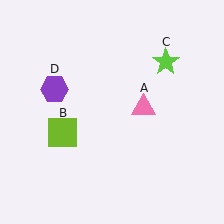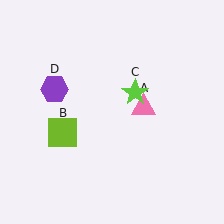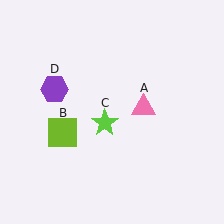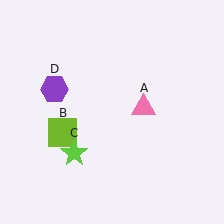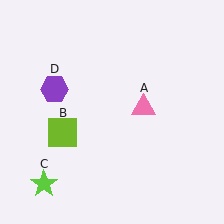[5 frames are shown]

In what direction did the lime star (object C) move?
The lime star (object C) moved down and to the left.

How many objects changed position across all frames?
1 object changed position: lime star (object C).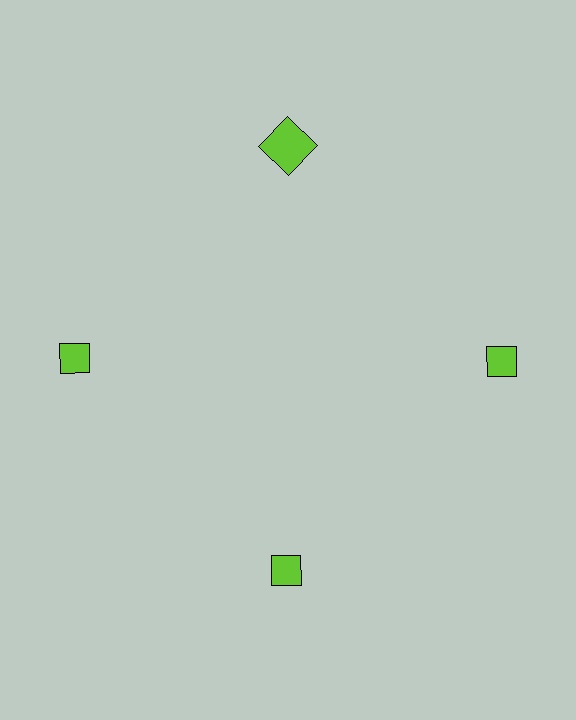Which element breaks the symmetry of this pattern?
The lime square at roughly the 12 o'clock position breaks the symmetry. All other shapes are lime diamonds.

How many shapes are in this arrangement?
There are 4 shapes arranged in a ring pattern.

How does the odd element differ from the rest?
It has a different shape: square instead of diamond.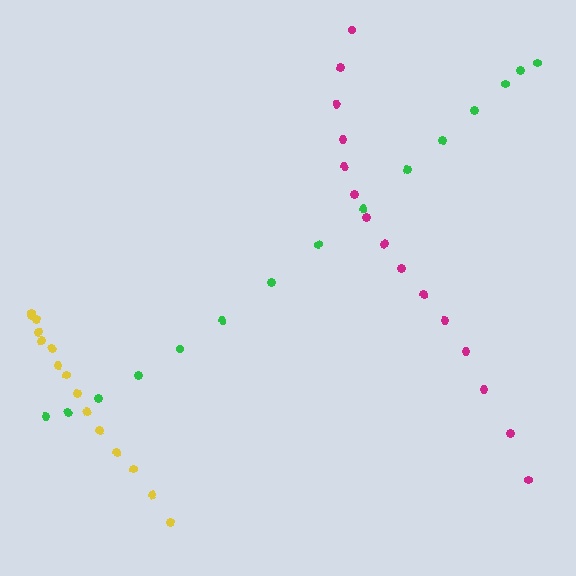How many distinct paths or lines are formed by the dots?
There are 3 distinct paths.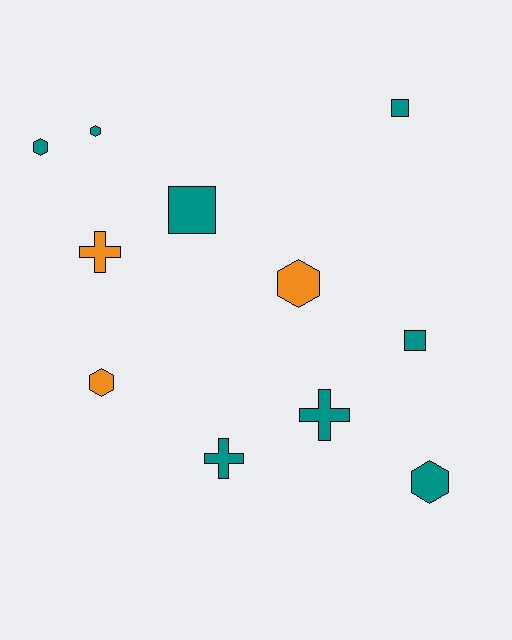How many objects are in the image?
There are 11 objects.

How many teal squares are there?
There are 3 teal squares.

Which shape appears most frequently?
Hexagon, with 5 objects.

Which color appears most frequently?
Teal, with 8 objects.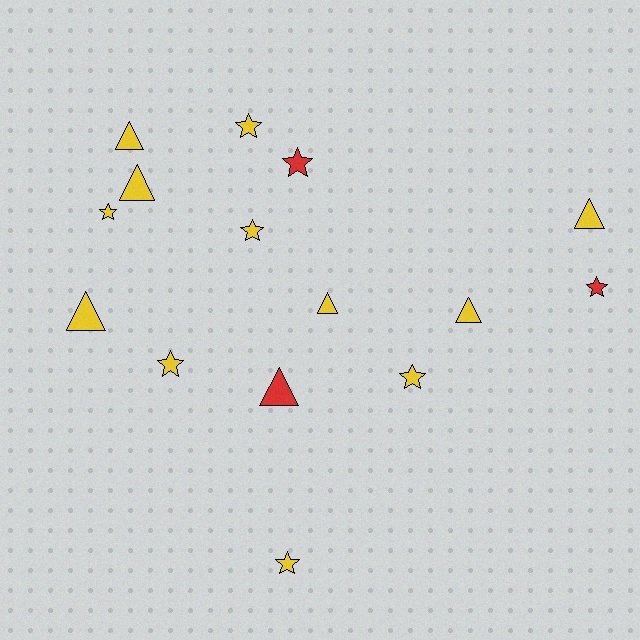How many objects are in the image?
There are 15 objects.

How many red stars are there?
There are 2 red stars.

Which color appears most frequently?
Yellow, with 12 objects.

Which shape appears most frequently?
Star, with 8 objects.